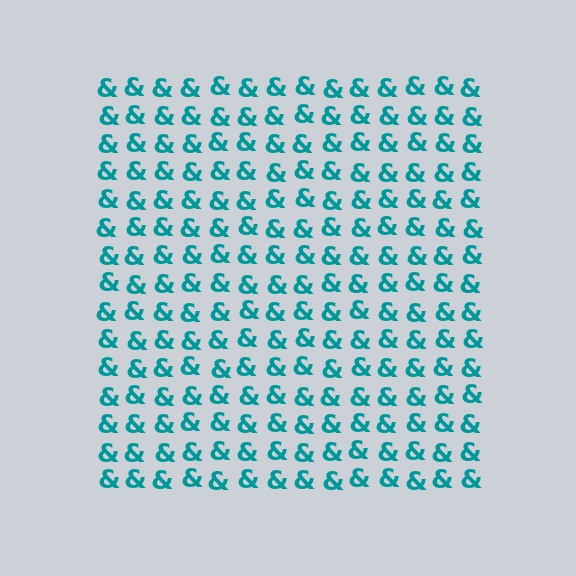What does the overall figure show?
The overall figure shows a square.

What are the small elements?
The small elements are ampersands.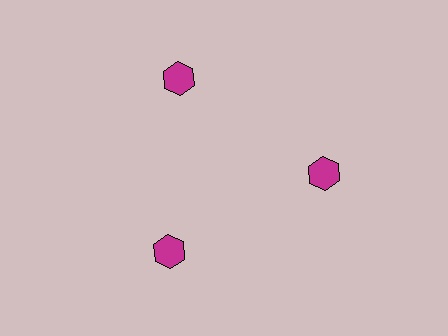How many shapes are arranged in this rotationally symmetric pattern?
There are 3 shapes, arranged in 3 groups of 1.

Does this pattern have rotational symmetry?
Yes, this pattern has 3-fold rotational symmetry. It looks the same after rotating 120 degrees around the center.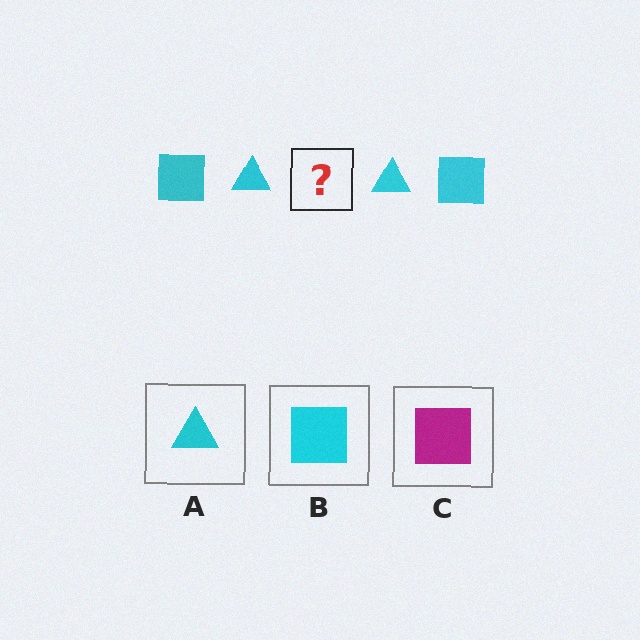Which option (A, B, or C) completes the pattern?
B.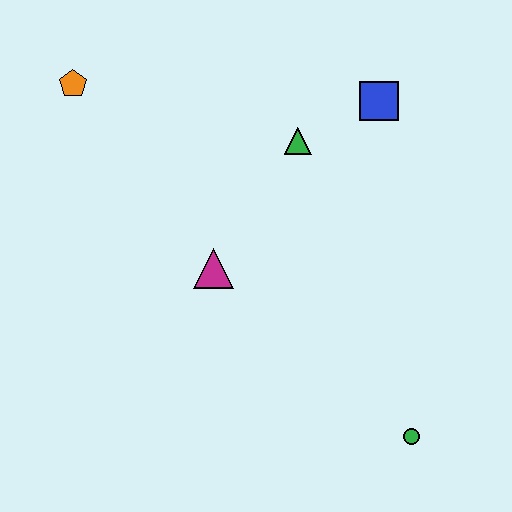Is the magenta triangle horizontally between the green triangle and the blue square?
No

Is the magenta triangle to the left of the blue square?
Yes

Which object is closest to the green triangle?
The blue square is closest to the green triangle.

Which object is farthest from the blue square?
The green circle is farthest from the blue square.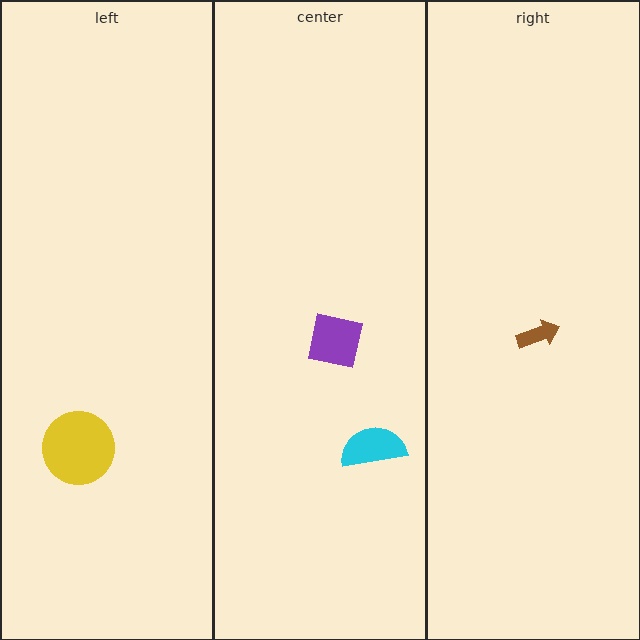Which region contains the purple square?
The center region.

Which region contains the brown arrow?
The right region.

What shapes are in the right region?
The brown arrow.